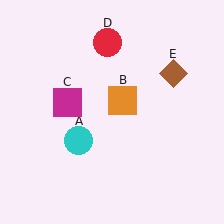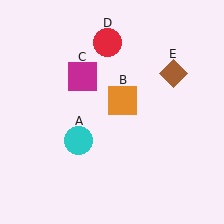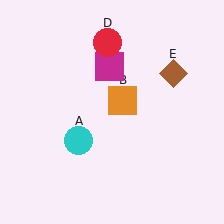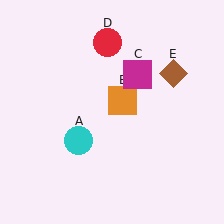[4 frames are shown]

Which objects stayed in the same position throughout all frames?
Cyan circle (object A) and orange square (object B) and red circle (object D) and brown diamond (object E) remained stationary.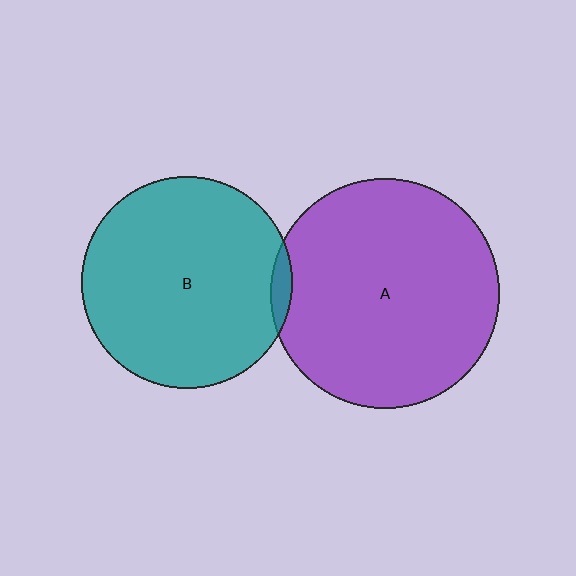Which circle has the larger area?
Circle A (purple).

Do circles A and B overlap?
Yes.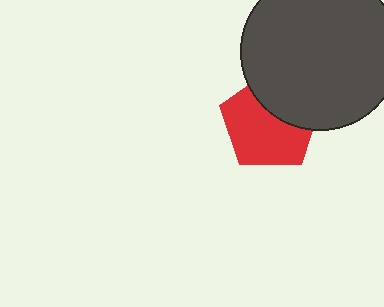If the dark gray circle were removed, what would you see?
You would see the complete red pentagon.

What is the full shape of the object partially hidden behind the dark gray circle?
The partially hidden object is a red pentagon.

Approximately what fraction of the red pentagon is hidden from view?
Roughly 35% of the red pentagon is hidden behind the dark gray circle.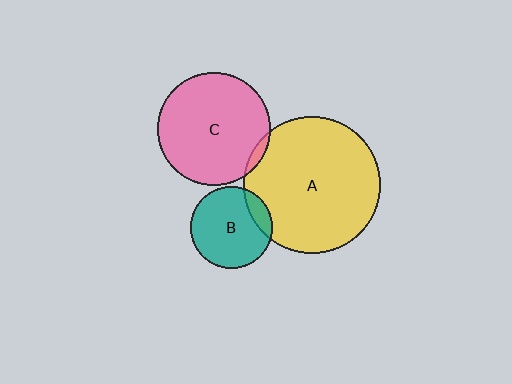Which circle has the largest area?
Circle A (yellow).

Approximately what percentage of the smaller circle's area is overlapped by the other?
Approximately 5%.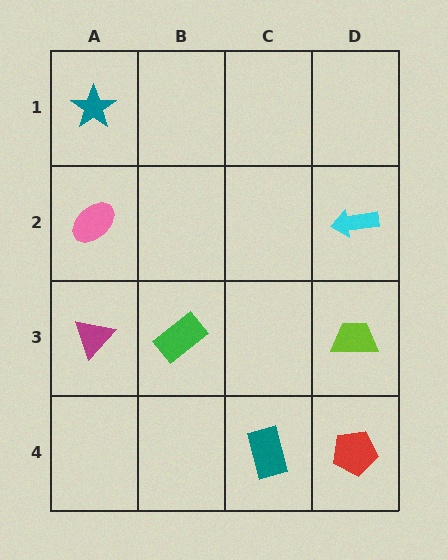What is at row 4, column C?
A teal rectangle.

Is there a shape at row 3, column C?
No, that cell is empty.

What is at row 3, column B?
A green rectangle.